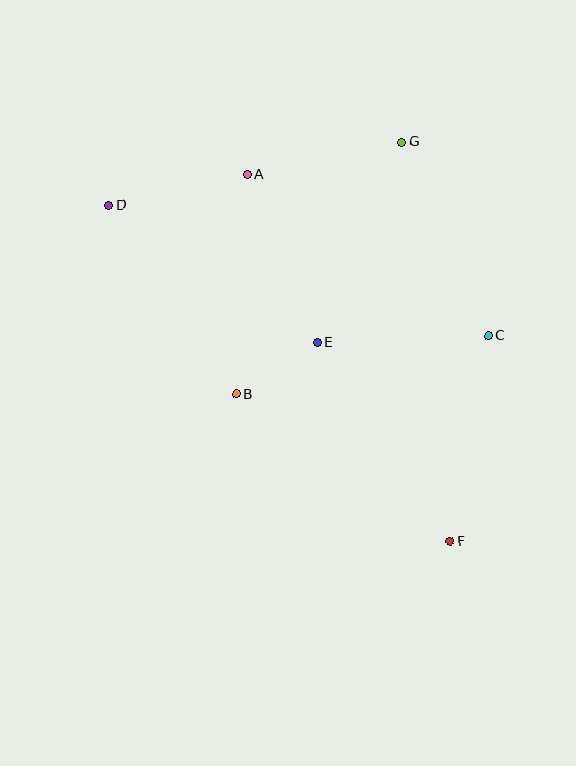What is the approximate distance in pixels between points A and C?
The distance between A and C is approximately 289 pixels.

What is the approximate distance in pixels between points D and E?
The distance between D and E is approximately 249 pixels.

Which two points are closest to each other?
Points B and E are closest to each other.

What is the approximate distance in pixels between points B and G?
The distance between B and G is approximately 302 pixels.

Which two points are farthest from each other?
Points D and F are farthest from each other.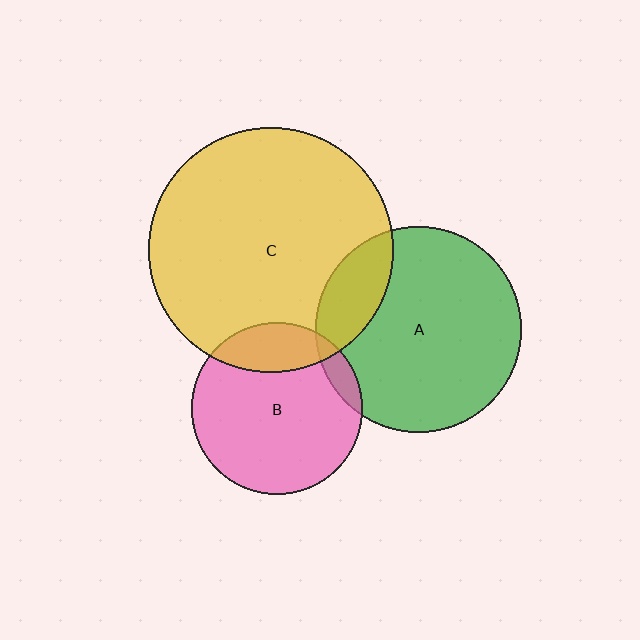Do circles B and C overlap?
Yes.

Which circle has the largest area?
Circle C (yellow).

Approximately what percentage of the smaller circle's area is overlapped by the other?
Approximately 20%.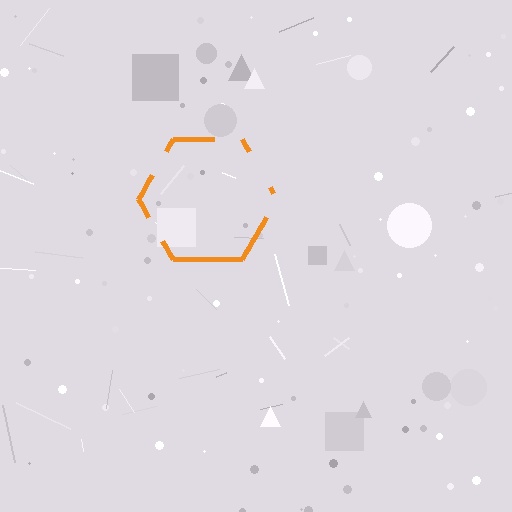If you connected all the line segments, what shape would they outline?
They would outline a hexagon.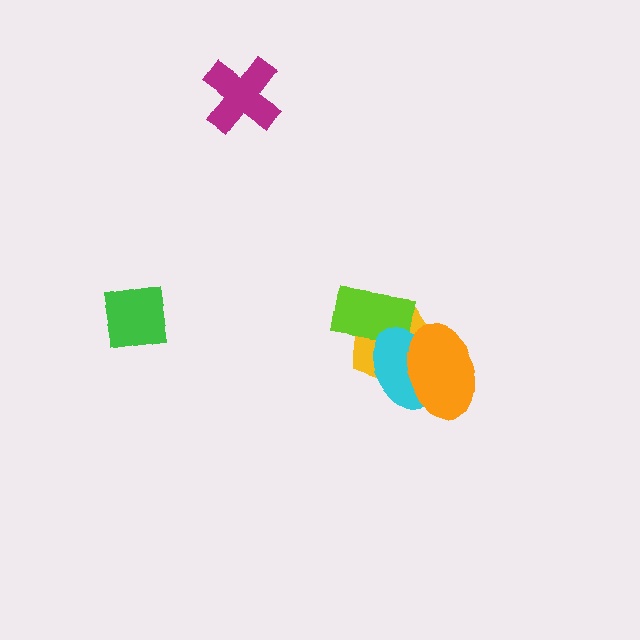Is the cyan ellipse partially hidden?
Yes, it is partially covered by another shape.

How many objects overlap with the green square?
0 objects overlap with the green square.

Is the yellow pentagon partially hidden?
Yes, it is partially covered by another shape.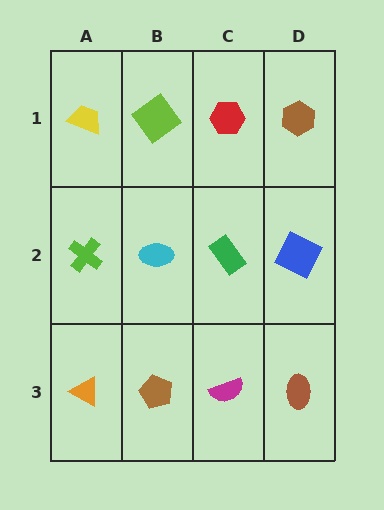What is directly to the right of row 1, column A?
A lime diamond.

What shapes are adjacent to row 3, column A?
A lime cross (row 2, column A), a brown pentagon (row 3, column B).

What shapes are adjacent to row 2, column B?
A lime diamond (row 1, column B), a brown pentagon (row 3, column B), a lime cross (row 2, column A), a green rectangle (row 2, column C).